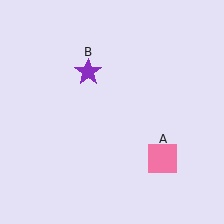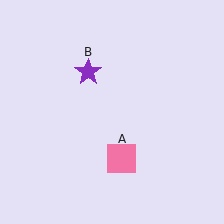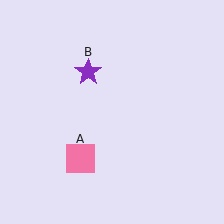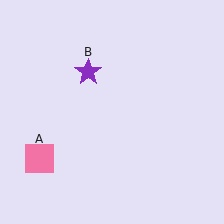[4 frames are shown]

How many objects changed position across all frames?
1 object changed position: pink square (object A).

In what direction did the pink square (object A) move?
The pink square (object A) moved left.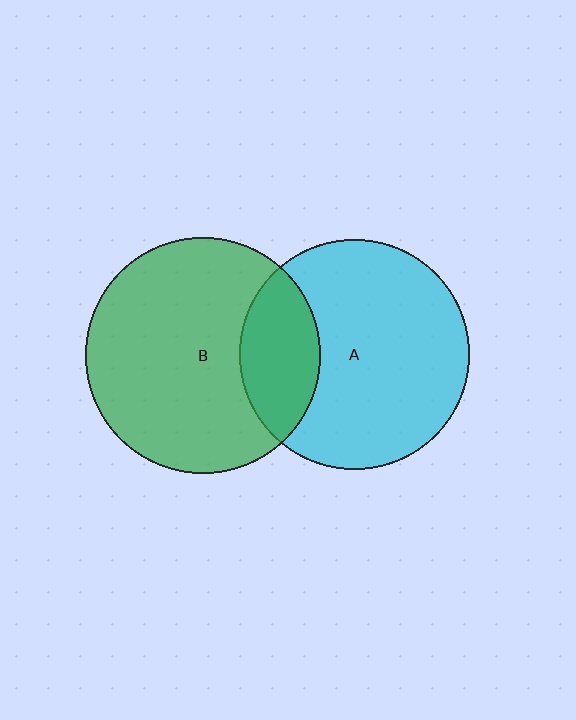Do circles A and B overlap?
Yes.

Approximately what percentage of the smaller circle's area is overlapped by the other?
Approximately 25%.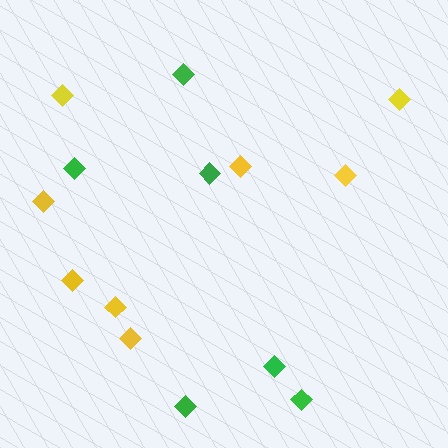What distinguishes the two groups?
There are 2 groups: one group of yellow diamonds (8) and one group of green diamonds (6).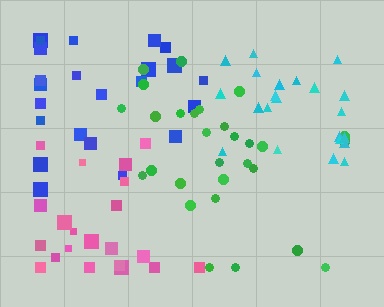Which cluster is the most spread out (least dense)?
Blue.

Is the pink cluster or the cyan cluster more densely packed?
Cyan.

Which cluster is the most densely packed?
Cyan.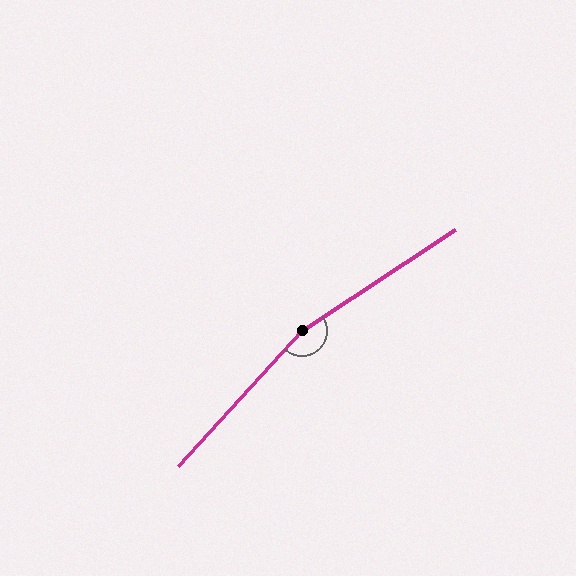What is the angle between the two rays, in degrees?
Approximately 166 degrees.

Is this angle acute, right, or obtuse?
It is obtuse.